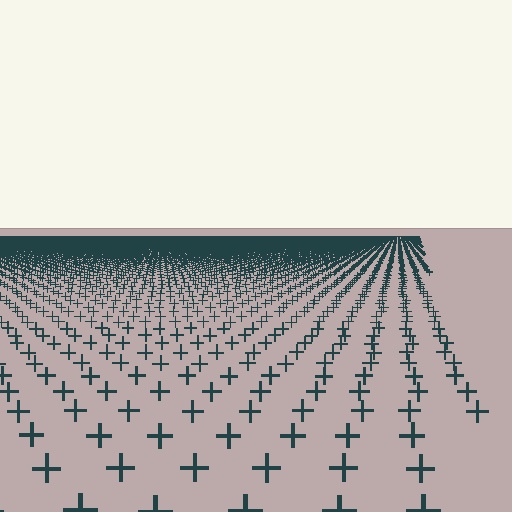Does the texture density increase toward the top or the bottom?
Density increases toward the top.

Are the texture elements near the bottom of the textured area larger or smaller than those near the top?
Larger. Near the bottom, elements are closer to the viewer and appear at a bigger on-screen size.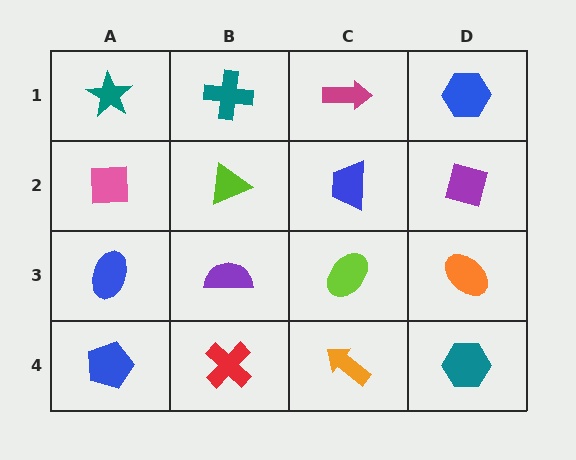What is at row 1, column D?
A blue hexagon.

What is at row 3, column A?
A blue ellipse.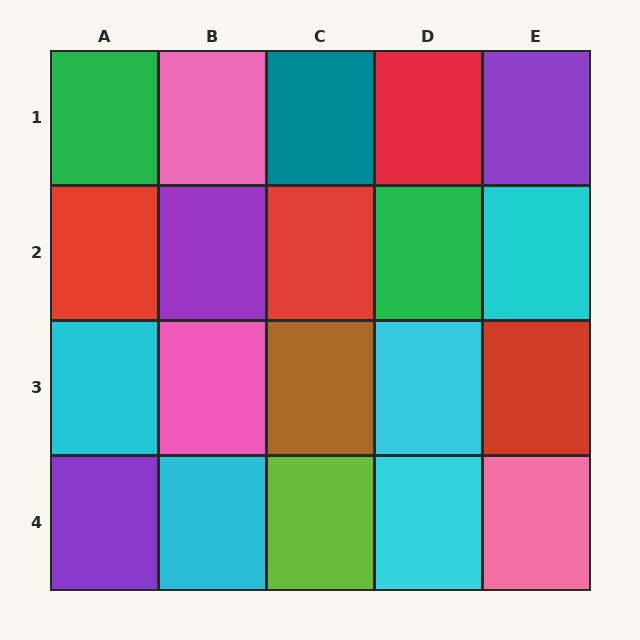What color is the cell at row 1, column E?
Purple.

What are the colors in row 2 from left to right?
Red, purple, red, green, cyan.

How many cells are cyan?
5 cells are cyan.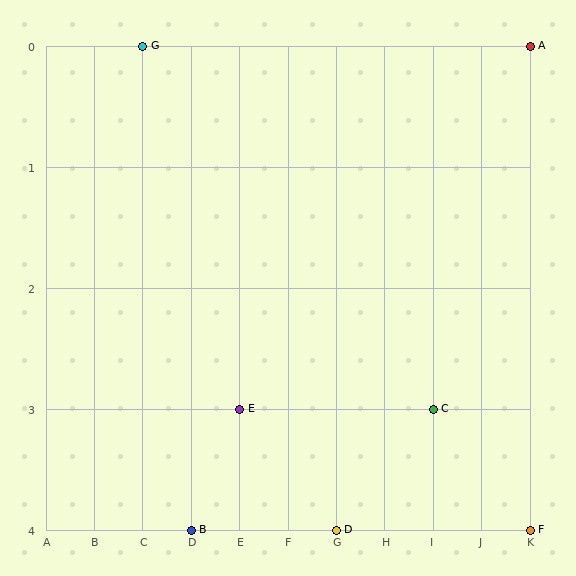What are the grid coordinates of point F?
Point F is at grid coordinates (K, 4).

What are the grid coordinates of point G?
Point G is at grid coordinates (C, 0).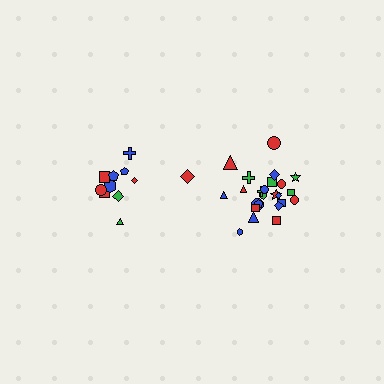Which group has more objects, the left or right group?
The right group.